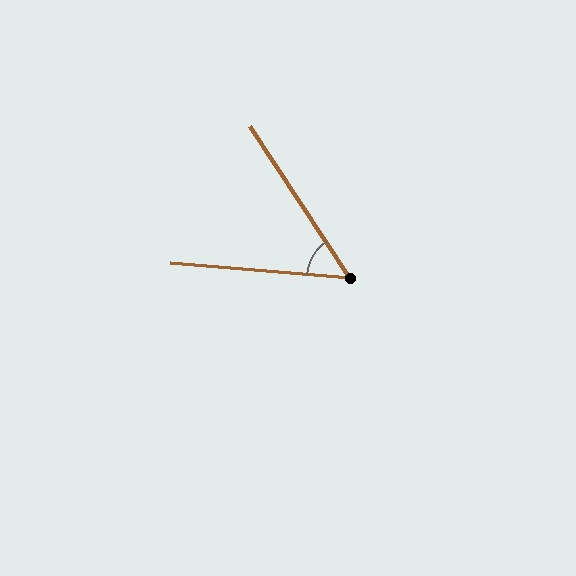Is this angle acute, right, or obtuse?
It is acute.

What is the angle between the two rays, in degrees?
Approximately 52 degrees.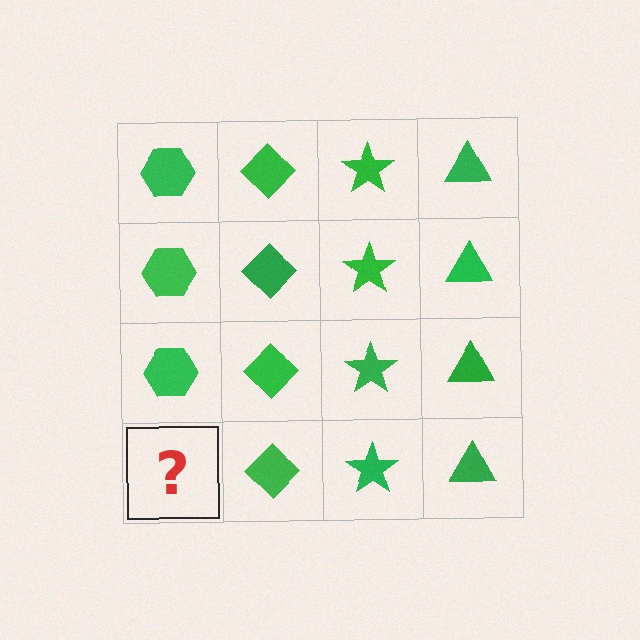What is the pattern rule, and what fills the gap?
The rule is that each column has a consistent shape. The gap should be filled with a green hexagon.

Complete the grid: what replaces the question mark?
The question mark should be replaced with a green hexagon.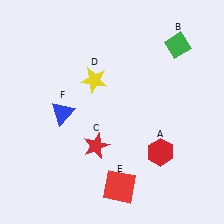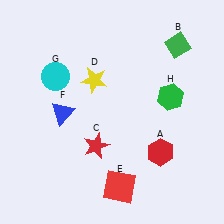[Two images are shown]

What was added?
A cyan circle (G), a green hexagon (H) were added in Image 2.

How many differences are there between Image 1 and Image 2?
There are 2 differences between the two images.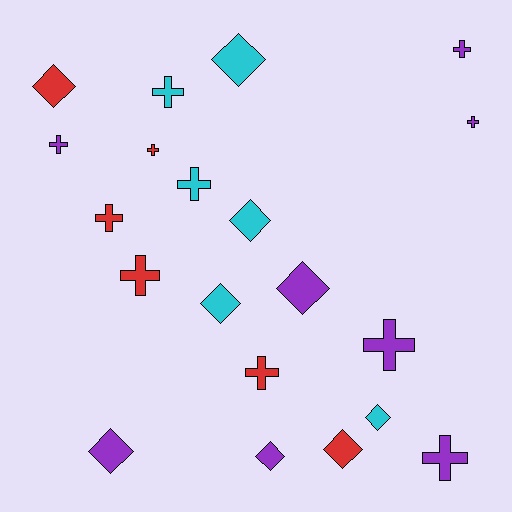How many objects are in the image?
There are 20 objects.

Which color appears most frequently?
Purple, with 8 objects.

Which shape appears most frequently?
Cross, with 11 objects.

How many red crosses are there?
There are 4 red crosses.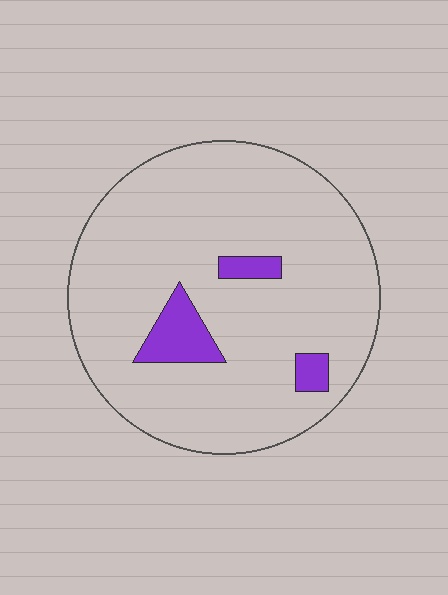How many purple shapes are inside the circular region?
3.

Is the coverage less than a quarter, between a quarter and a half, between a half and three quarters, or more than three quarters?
Less than a quarter.